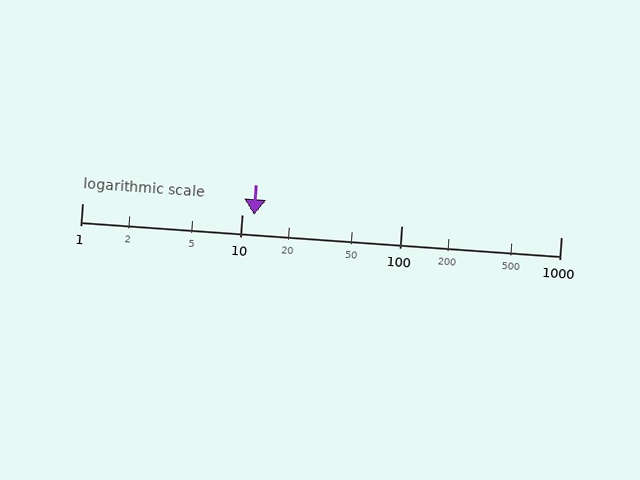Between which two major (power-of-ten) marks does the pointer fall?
The pointer is between 10 and 100.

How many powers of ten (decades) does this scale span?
The scale spans 3 decades, from 1 to 1000.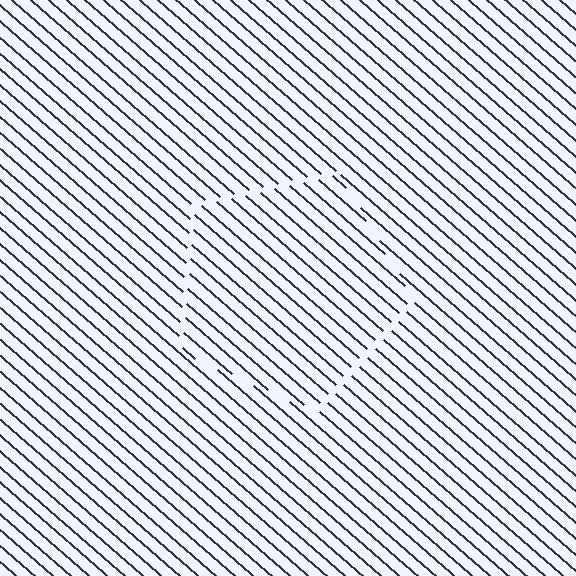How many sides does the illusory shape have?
5 sides — the line-ends trace a pentagon.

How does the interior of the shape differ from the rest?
The interior of the shape contains the same grating, shifted by half a period — the contour is defined by the phase discontinuity where line-ends from the inner and outer gratings abut.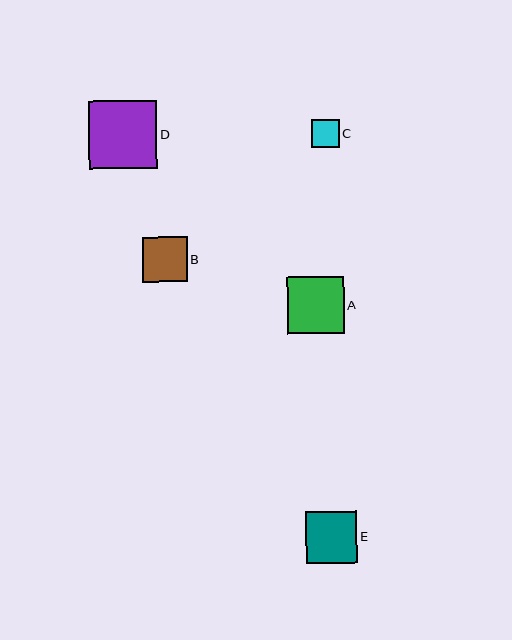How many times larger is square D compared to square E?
Square D is approximately 1.3 times the size of square E.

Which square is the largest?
Square D is the largest with a size of approximately 68 pixels.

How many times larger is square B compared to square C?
Square B is approximately 1.6 times the size of square C.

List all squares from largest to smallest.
From largest to smallest: D, A, E, B, C.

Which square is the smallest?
Square C is the smallest with a size of approximately 27 pixels.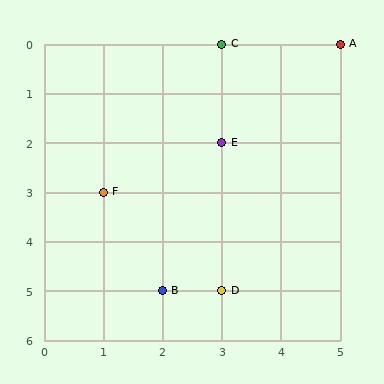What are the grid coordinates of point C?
Point C is at grid coordinates (3, 0).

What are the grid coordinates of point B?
Point B is at grid coordinates (2, 5).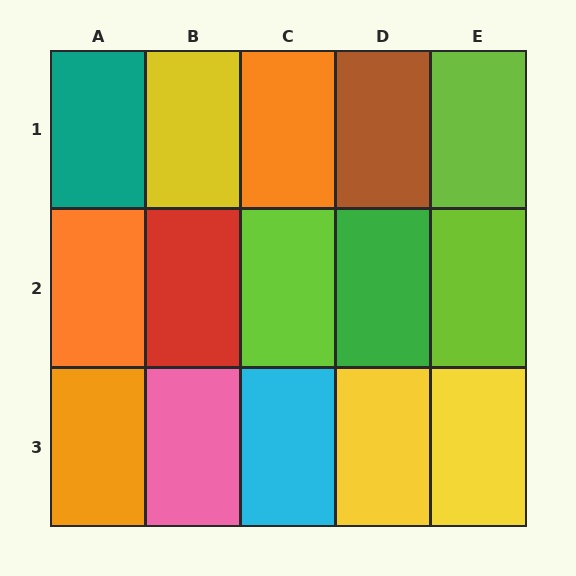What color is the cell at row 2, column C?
Lime.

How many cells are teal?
1 cell is teal.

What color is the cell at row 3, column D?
Yellow.